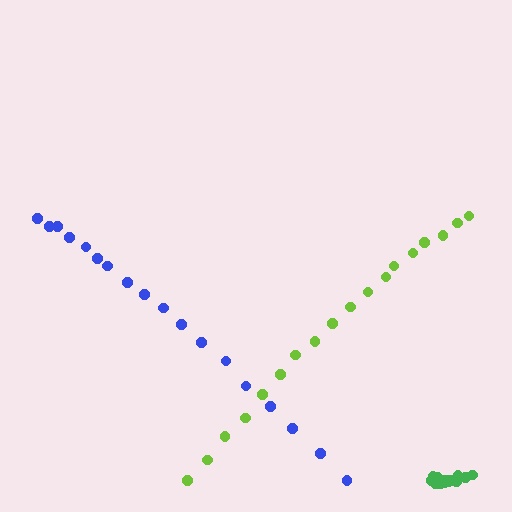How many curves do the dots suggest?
There are 3 distinct paths.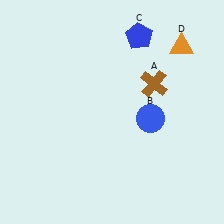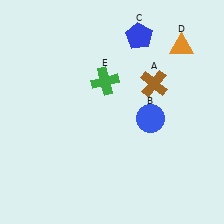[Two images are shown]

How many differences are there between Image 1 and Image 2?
There is 1 difference between the two images.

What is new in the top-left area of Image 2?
A green cross (E) was added in the top-left area of Image 2.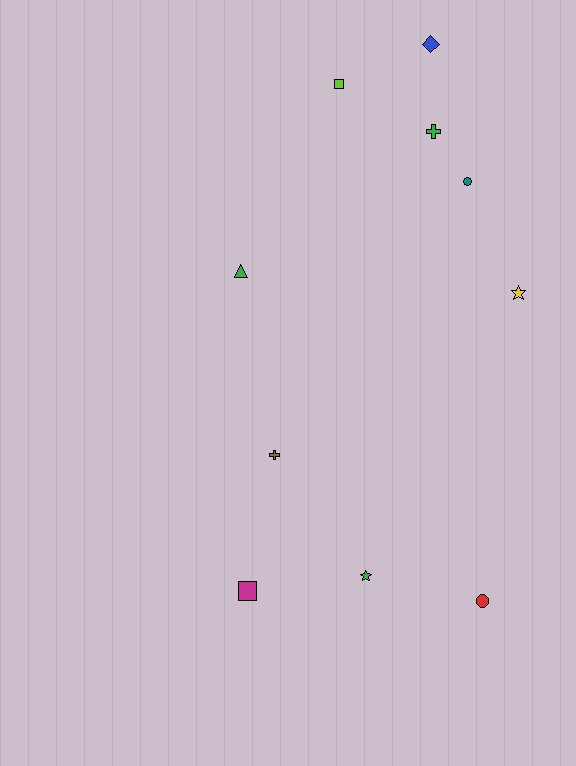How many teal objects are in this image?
There is 1 teal object.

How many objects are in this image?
There are 10 objects.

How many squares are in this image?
There are 2 squares.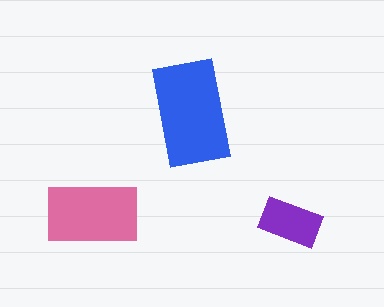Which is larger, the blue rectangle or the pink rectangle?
The blue one.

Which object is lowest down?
The purple rectangle is bottommost.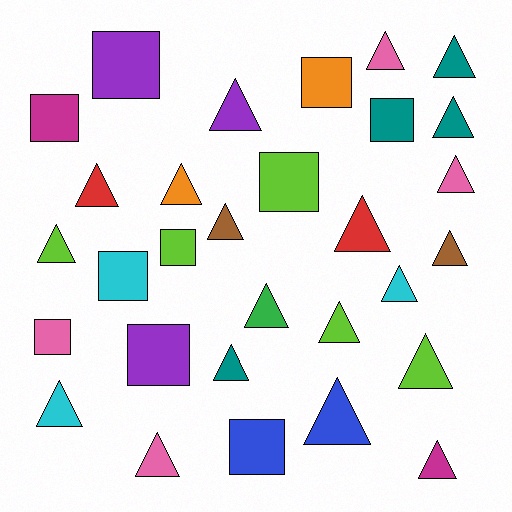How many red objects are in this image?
There are 2 red objects.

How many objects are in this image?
There are 30 objects.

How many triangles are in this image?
There are 20 triangles.